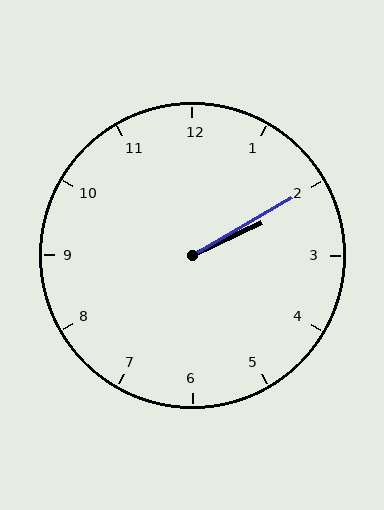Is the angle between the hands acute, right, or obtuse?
It is acute.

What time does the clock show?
2:10.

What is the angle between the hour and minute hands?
Approximately 5 degrees.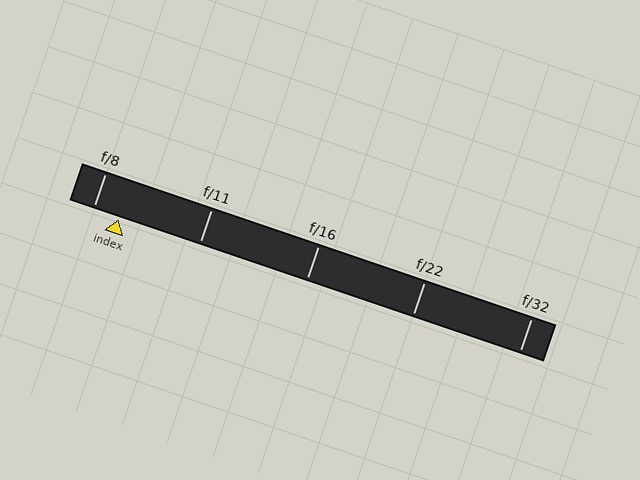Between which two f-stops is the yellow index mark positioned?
The index mark is between f/8 and f/11.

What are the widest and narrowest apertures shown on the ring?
The widest aperture shown is f/8 and the narrowest is f/32.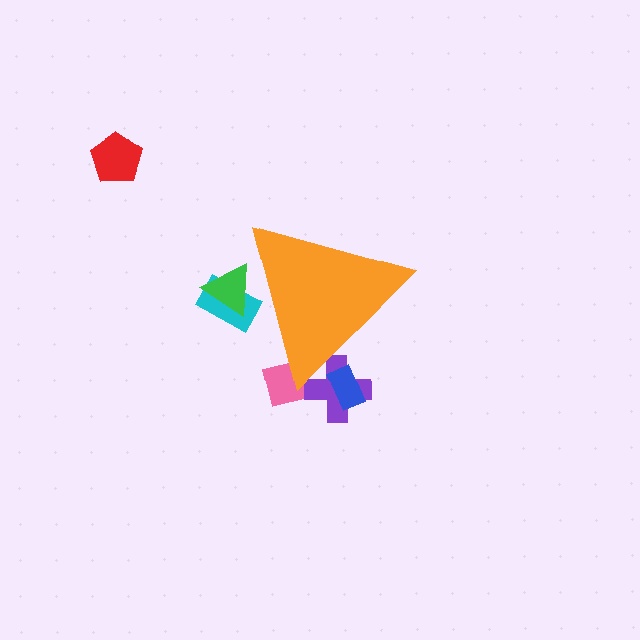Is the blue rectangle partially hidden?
Yes, the blue rectangle is partially hidden behind the orange triangle.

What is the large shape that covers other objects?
An orange triangle.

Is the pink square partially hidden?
Yes, the pink square is partially hidden behind the orange triangle.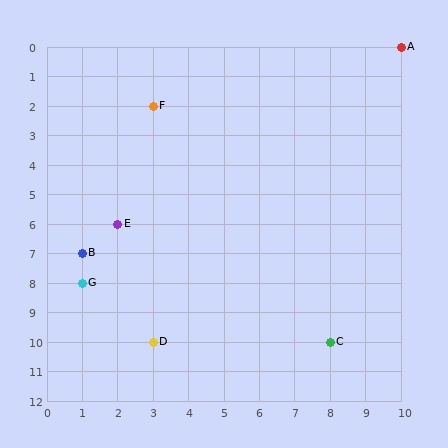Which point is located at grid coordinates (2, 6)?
Point E is at (2, 6).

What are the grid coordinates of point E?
Point E is at grid coordinates (2, 6).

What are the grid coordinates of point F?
Point F is at grid coordinates (3, 2).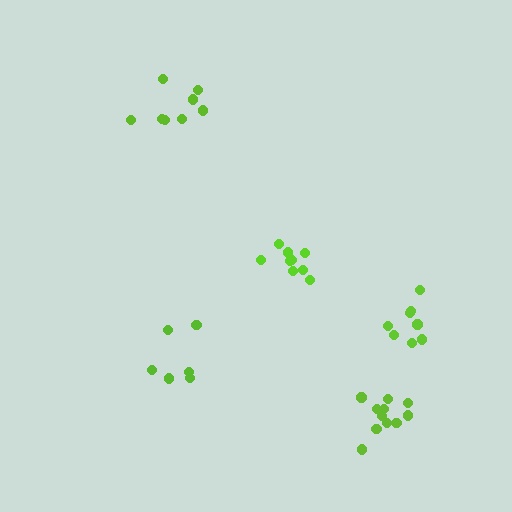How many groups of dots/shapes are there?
There are 5 groups.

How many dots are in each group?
Group 1: 9 dots, Group 2: 6 dots, Group 3: 8 dots, Group 4: 8 dots, Group 5: 11 dots (42 total).